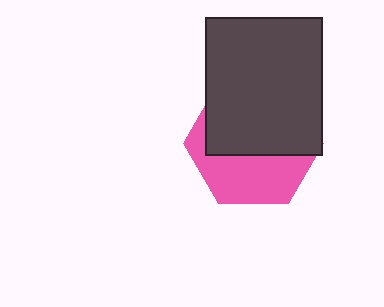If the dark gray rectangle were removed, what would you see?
You would see the complete pink hexagon.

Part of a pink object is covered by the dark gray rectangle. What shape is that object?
It is a hexagon.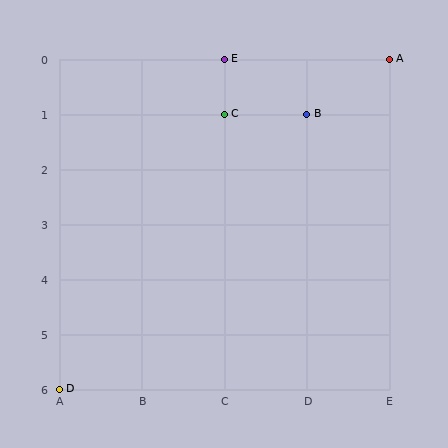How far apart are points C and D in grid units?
Points C and D are 2 columns and 5 rows apart (about 5.4 grid units diagonally).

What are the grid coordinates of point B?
Point B is at grid coordinates (D, 1).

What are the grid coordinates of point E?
Point E is at grid coordinates (C, 0).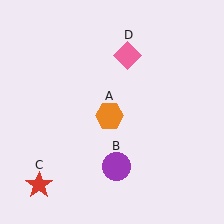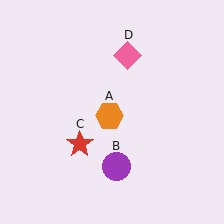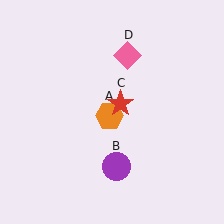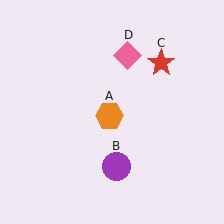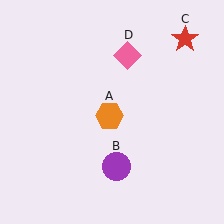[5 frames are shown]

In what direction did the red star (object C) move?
The red star (object C) moved up and to the right.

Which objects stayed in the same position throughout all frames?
Orange hexagon (object A) and purple circle (object B) and pink diamond (object D) remained stationary.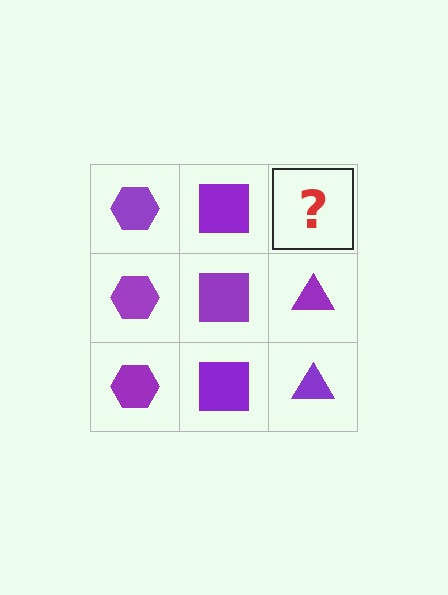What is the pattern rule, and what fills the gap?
The rule is that each column has a consistent shape. The gap should be filled with a purple triangle.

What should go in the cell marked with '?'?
The missing cell should contain a purple triangle.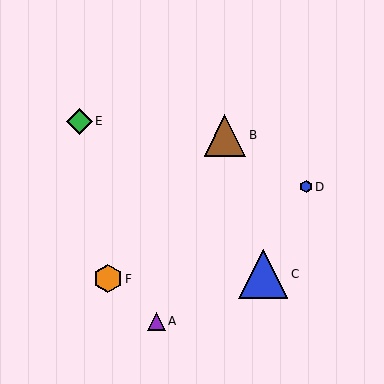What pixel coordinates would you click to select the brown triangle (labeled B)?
Click at (225, 135) to select the brown triangle B.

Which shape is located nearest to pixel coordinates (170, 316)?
The purple triangle (labeled A) at (156, 321) is nearest to that location.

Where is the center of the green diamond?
The center of the green diamond is at (79, 121).